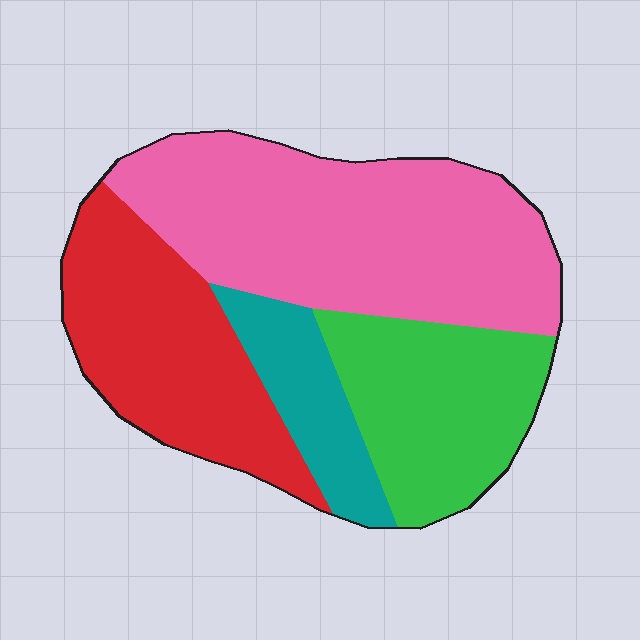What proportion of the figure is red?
Red covers 26% of the figure.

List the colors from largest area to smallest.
From largest to smallest: pink, red, green, teal.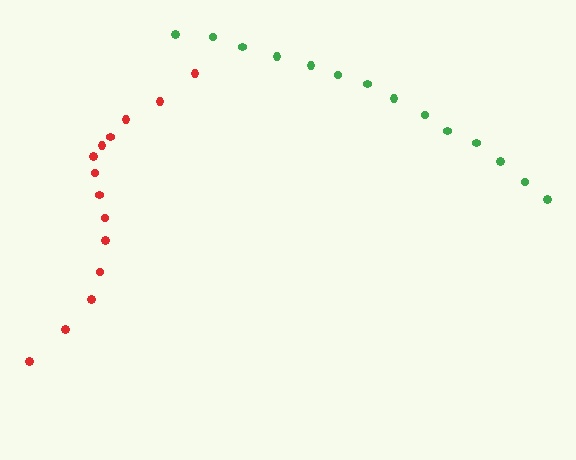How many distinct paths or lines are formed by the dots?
There are 2 distinct paths.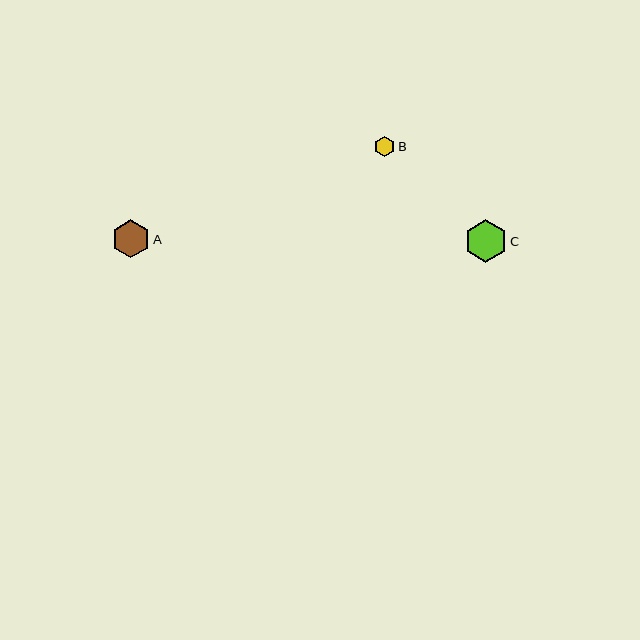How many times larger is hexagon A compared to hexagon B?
Hexagon A is approximately 1.9 times the size of hexagon B.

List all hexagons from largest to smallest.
From largest to smallest: C, A, B.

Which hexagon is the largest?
Hexagon C is the largest with a size of approximately 42 pixels.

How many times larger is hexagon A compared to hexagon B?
Hexagon A is approximately 1.9 times the size of hexagon B.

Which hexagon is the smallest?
Hexagon B is the smallest with a size of approximately 20 pixels.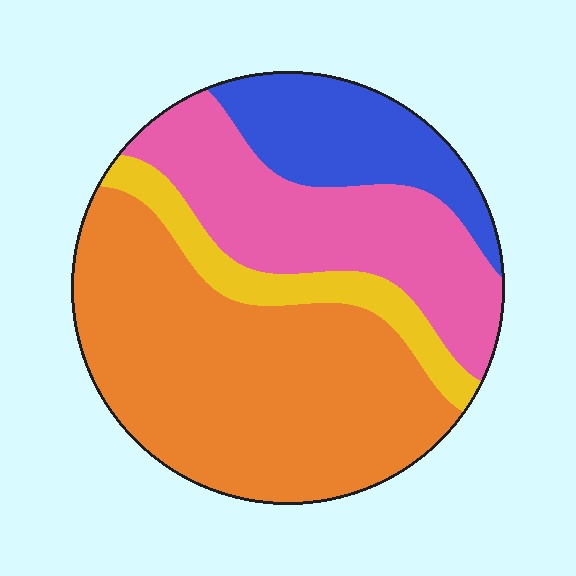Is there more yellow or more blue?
Blue.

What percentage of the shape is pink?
Pink takes up between a quarter and a half of the shape.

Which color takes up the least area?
Yellow, at roughly 10%.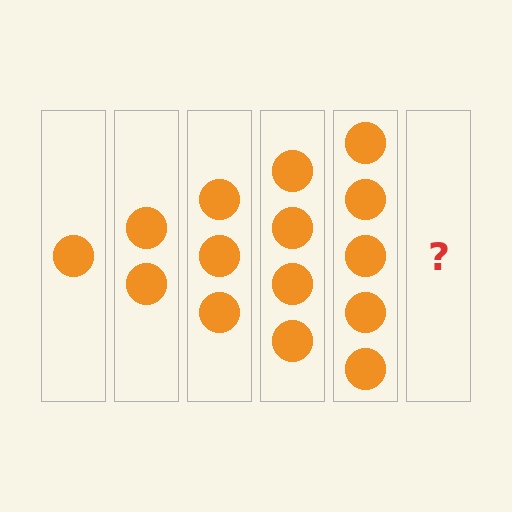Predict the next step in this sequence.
The next step is 6 circles.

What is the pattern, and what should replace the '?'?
The pattern is that each step adds one more circle. The '?' should be 6 circles.